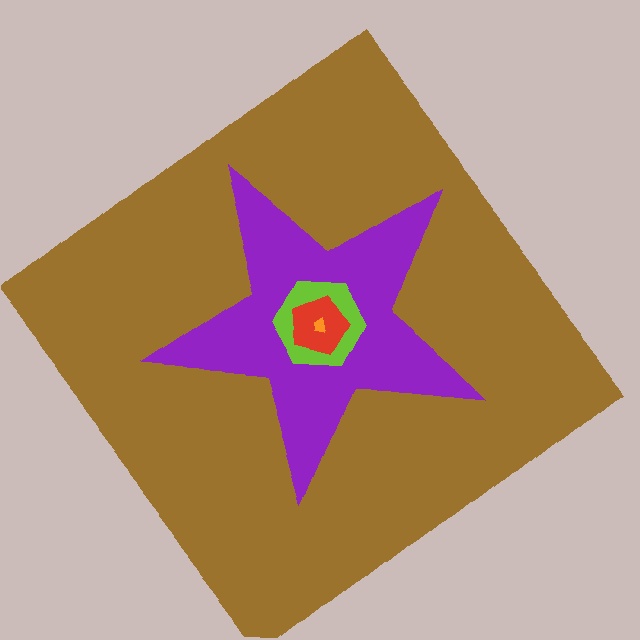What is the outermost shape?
The brown diamond.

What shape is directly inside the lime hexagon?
The red pentagon.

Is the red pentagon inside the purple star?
Yes.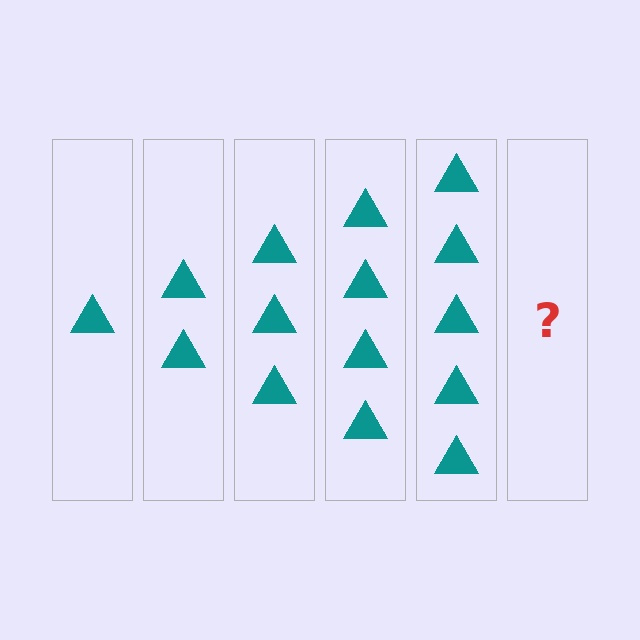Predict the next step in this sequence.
The next step is 6 triangles.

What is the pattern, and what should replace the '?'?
The pattern is that each step adds one more triangle. The '?' should be 6 triangles.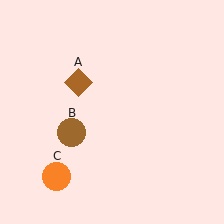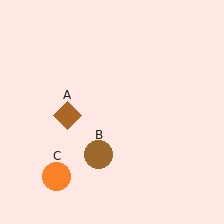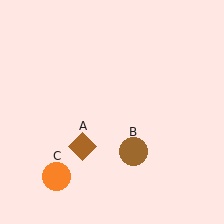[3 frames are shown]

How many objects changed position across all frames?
2 objects changed position: brown diamond (object A), brown circle (object B).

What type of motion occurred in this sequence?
The brown diamond (object A), brown circle (object B) rotated counterclockwise around the center of the scene.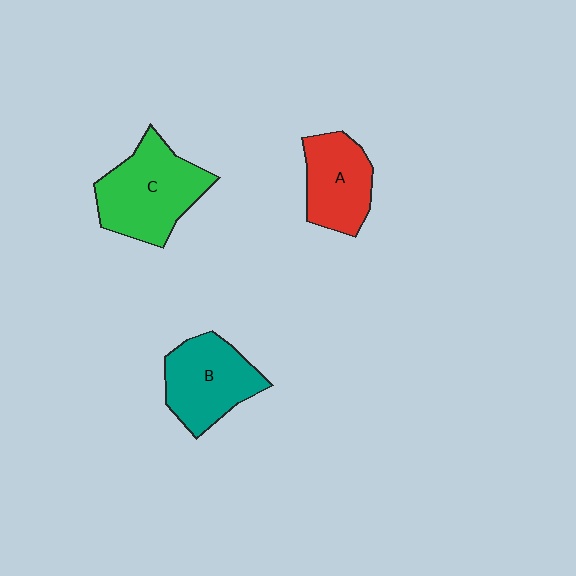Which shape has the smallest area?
Shape A (red).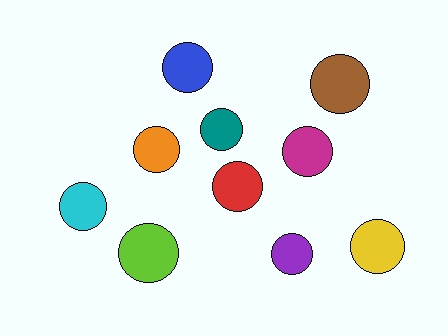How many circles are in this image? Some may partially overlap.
There are 10 circles.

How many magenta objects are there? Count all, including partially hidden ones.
There is 1 magenta object.